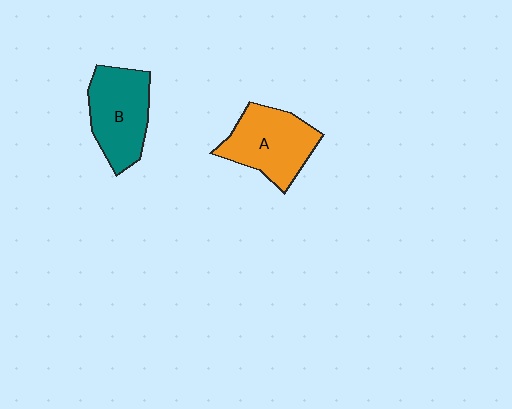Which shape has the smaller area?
Shape B (teal).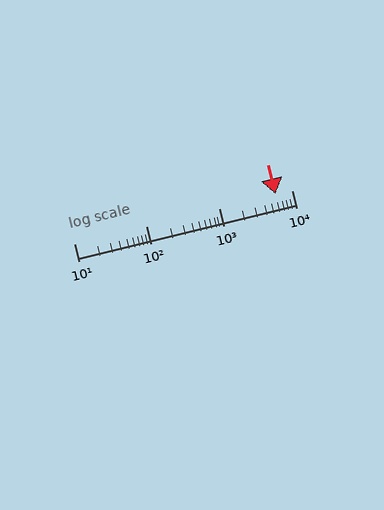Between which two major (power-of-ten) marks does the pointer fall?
The pointer is between 1000 and 10000.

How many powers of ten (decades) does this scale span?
The scale spans 3 decades, from 10 to 10000.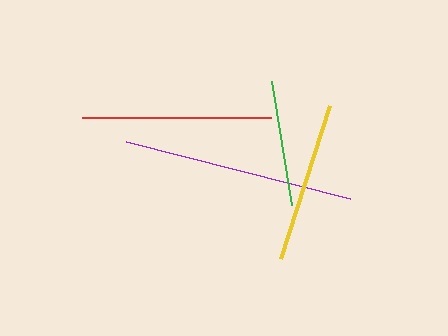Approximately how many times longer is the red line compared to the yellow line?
The red line is approximately 1.2 times the length of the yellow line.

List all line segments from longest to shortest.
From longest to shortest: purple, red, yellow, green.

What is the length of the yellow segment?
The yellow segment is approximately 160 pixels long.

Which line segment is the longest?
The purple line is the longest at approximately 231 pixels.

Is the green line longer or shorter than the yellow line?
The yellow line is longer than the green line.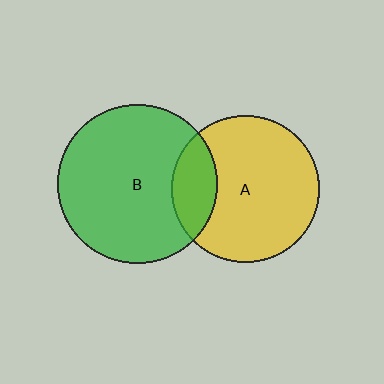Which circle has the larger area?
Circle B (green).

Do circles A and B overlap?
Yes.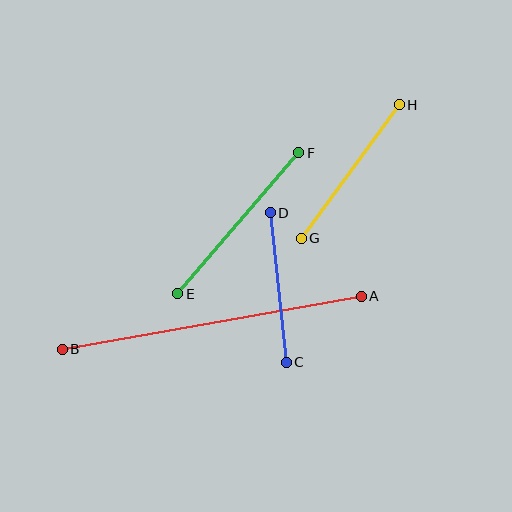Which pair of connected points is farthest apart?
Points A and B are farthest apart.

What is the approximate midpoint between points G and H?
The midpoint is at approximately (350, 171) pixels.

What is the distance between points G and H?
The distance is approximately 166 pixels.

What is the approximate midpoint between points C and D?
The midpoint is at approximately (278, 288) pixels.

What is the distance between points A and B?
The distance is approximately 303 pixels.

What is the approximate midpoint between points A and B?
The midpoint is at approximately (212, 323) pixels.